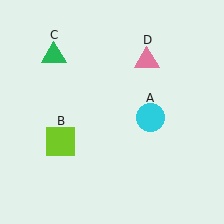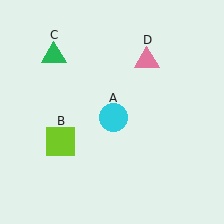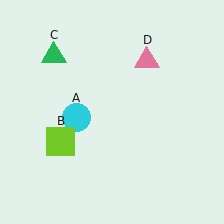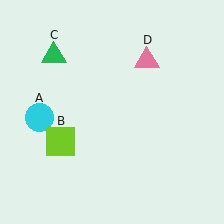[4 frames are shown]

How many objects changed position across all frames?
1 object changed position: cyan circle (object A).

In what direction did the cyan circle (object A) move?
The cyan circle (object A) moved left.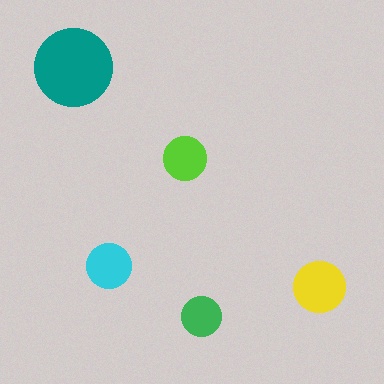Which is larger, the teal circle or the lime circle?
The teal one.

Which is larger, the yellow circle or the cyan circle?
The yellow one.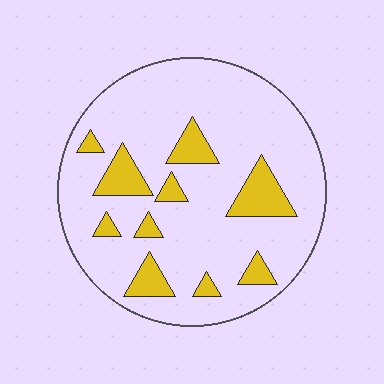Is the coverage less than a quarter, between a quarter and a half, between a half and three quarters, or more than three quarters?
Less than a quarter.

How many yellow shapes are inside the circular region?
10.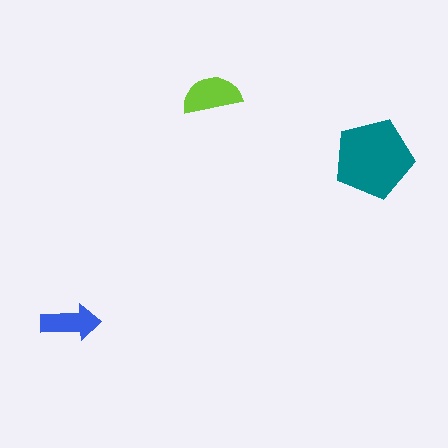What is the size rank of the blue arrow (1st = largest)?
3rd.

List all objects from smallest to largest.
The blue arrow, the lime semicircle, the teal pentagon.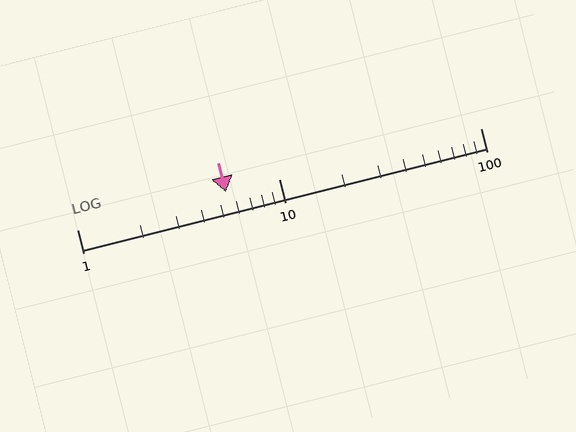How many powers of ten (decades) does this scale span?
The scale spans 2 decades, from 1 to 100.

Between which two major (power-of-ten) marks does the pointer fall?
The pointer is between 1 and 10.